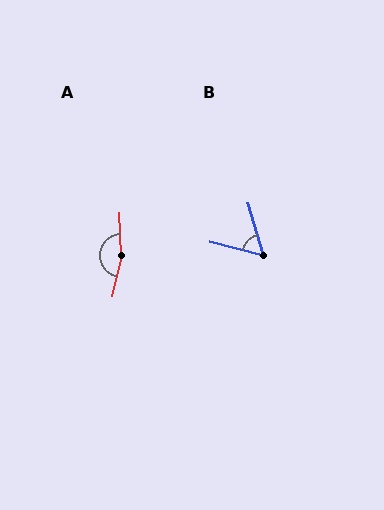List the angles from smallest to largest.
B (60°), A (166°).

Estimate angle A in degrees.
Approximately 166 degrees.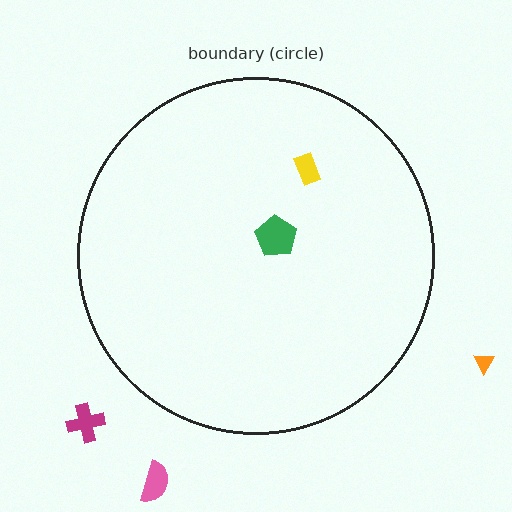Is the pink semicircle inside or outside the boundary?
Outside.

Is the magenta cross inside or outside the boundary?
Outside.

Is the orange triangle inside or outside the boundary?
Outside.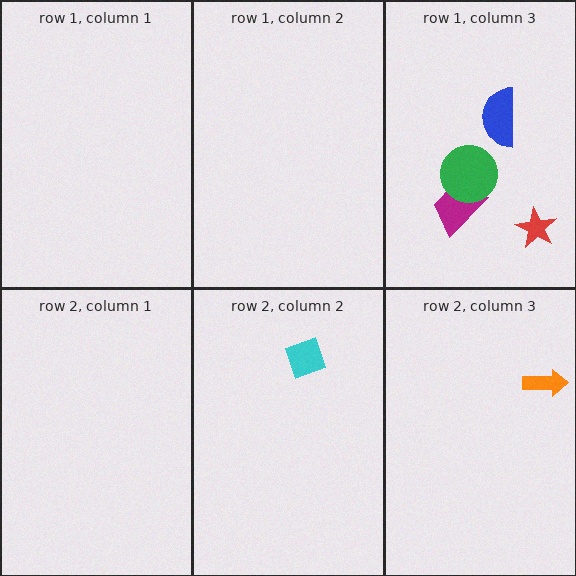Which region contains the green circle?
The row 1, column 3 region.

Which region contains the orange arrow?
The row 2, column 3 region.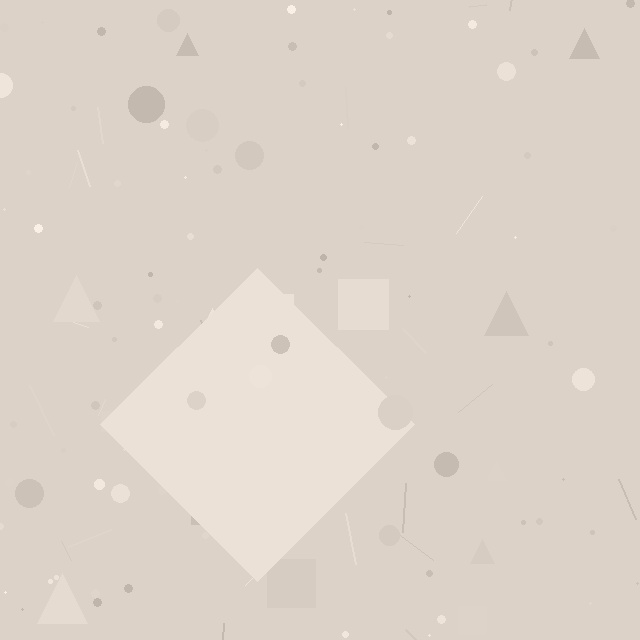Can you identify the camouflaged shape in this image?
The camouflaged shape is a diamond.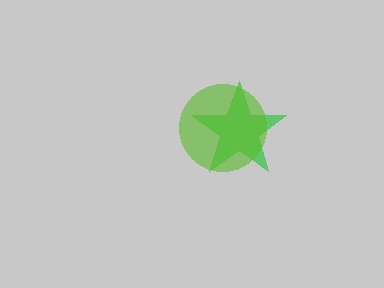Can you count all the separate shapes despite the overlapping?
Yes, there are 2 separate shapes.